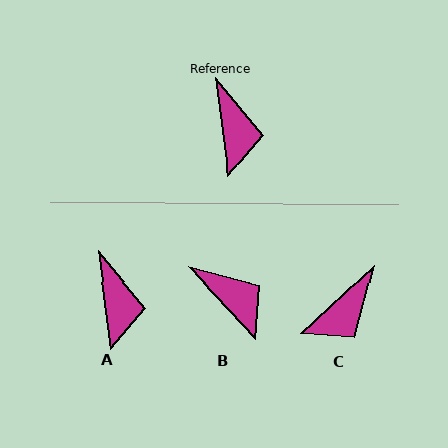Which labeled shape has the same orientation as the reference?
A.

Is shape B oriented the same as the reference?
No, it is off by about 36 degrees.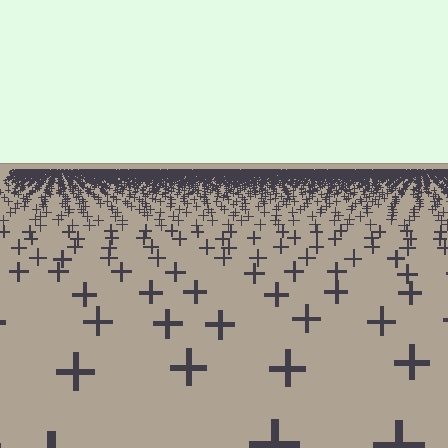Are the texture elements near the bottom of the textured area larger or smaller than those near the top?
Larger. Near the bottom, elements are closer to the viewer and appear at a bigger on-screen size.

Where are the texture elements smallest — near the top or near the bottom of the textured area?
Near the top.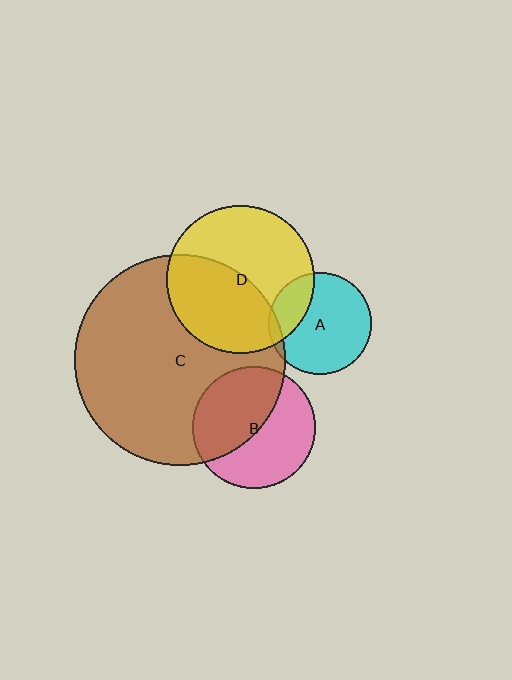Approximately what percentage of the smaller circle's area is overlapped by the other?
Approximately 50%.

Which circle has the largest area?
Circle C (brown).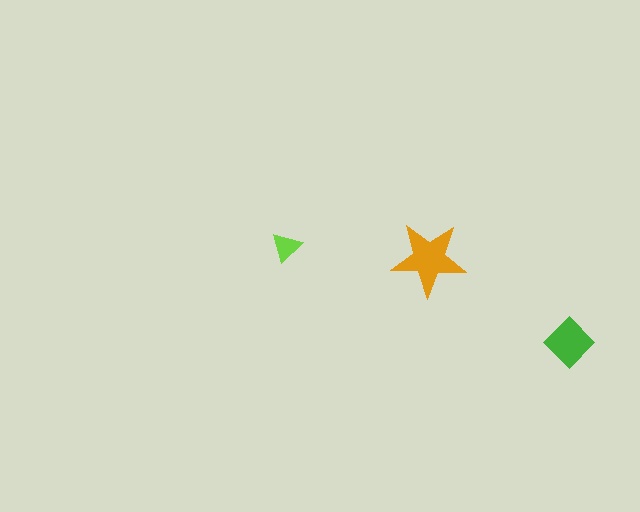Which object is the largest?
The orange star.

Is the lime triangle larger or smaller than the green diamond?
Smaller.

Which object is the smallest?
The lime triangle.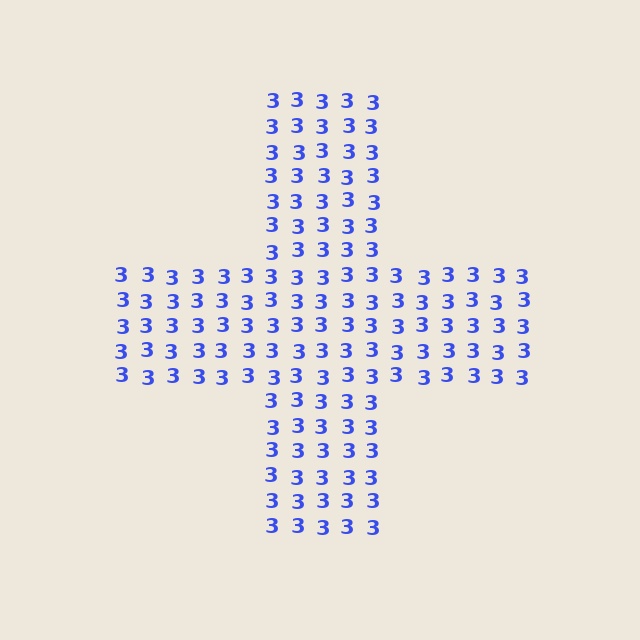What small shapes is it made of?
It is made of small digit 3's.